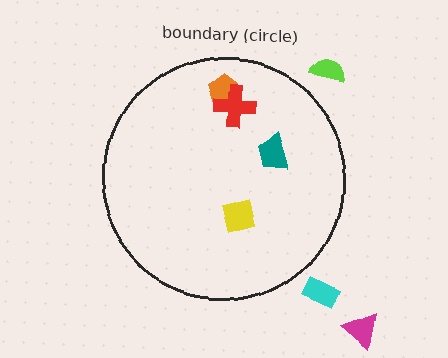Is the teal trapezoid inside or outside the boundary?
Inside.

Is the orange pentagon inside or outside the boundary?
Inside.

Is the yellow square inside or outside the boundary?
Inside.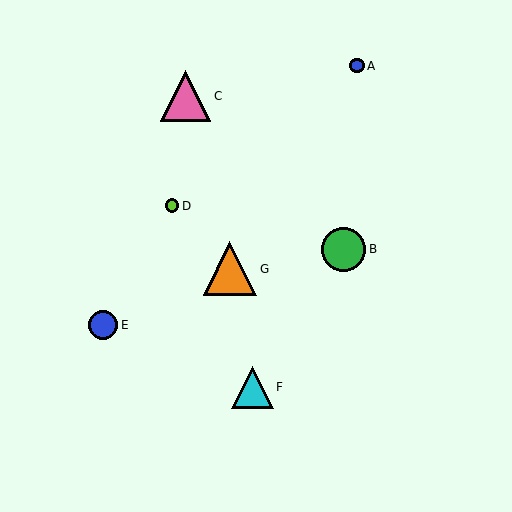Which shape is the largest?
The orange triangle (labeled G) is the largest.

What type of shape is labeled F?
Shape F is a cyan triangle.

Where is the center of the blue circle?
The center of the blue circle is at (357, 66).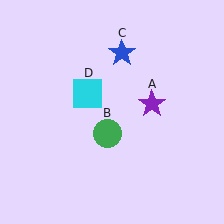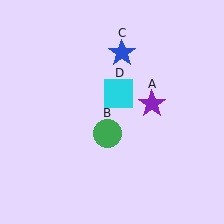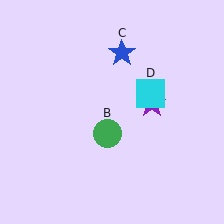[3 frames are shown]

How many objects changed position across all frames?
1 object changed position: cyan square (object D).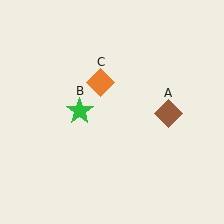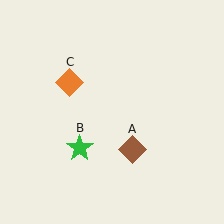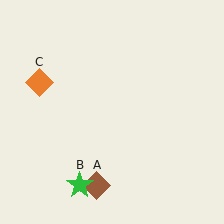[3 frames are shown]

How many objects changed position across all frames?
3 objects changed position: brown diamond (object A), green star (object B), orange diamond (object C).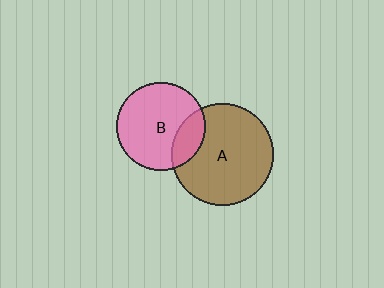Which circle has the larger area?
Circle A (brown).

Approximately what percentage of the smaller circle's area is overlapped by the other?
Approximately 20%.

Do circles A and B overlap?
Yes.